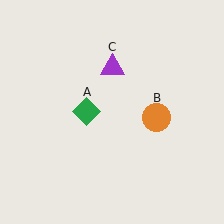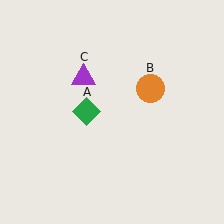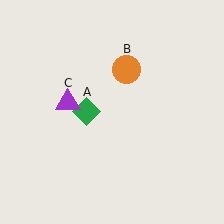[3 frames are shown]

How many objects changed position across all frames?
2 objects changed position: orange circle (object B), purple triangle (object C).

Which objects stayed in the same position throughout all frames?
Green diamond (object A) remained stationary.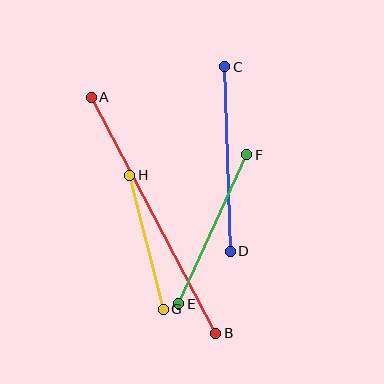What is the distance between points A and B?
The distance is approximately 267 pixels.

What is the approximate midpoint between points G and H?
The midpoint is at approximately (147, 242) pixels.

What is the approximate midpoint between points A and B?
The midpoint is at approximately (153, 215) pixels.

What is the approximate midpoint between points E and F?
The midpoint is at approximately (213, 229) pixels.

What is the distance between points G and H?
The distance is approximately 138 pixels.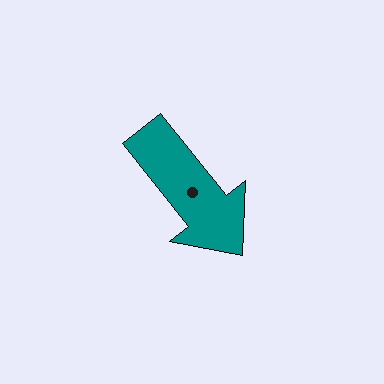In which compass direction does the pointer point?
Southeast.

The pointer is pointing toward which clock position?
Roughly 5 o'clock.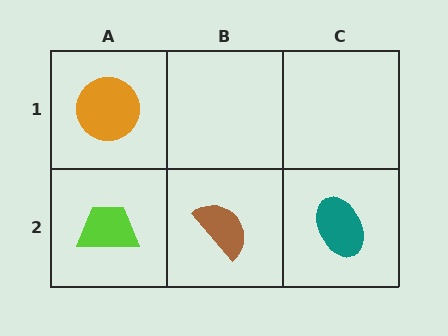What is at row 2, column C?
A teal ellipse.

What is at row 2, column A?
A lime trapezoid.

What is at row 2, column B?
A brown semicircle.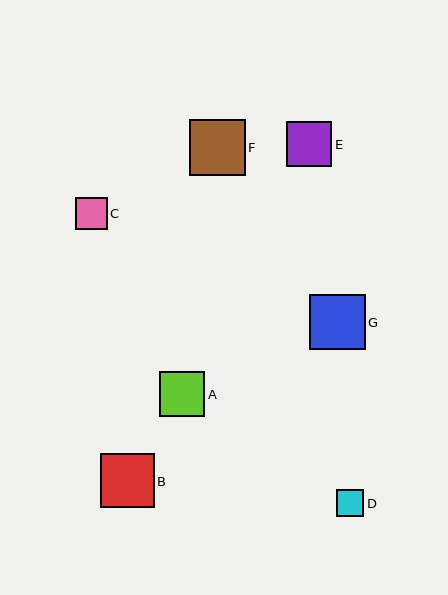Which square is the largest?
Square F is the largest with a size of approximately 56 pixels.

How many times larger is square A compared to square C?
Square A is approximately 1.4 times the size of square C.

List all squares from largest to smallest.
From largest to smallest: F, G, B, E, A, C, D.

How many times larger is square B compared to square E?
Square B is approximately 1.2 times the size of square E.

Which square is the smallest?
Square D is the smallest with a size of approximately 27 pixels.